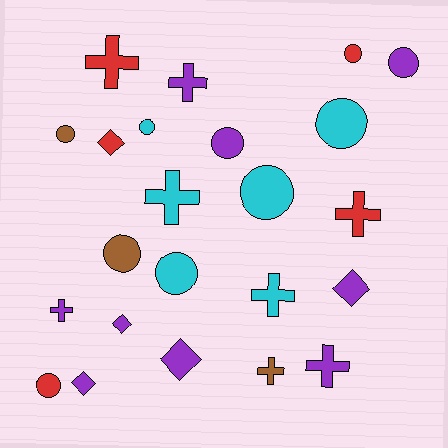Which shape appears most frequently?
Circle, with 10 objects.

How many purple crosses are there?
There are 3 purple crosses.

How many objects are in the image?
There are 23 objects.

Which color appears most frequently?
Purple, with 9 objects.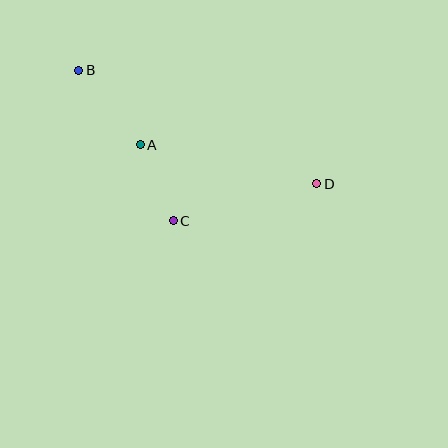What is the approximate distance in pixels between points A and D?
The distance between A and D is approximately 181 pixels.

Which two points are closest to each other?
Points A and C are closest to each other.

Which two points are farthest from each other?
Points B and D are farthest from each other.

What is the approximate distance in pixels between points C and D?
The distance between C and D is approximately 148 pixels.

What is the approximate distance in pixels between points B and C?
The distance between B and C is approximately 178 pixels.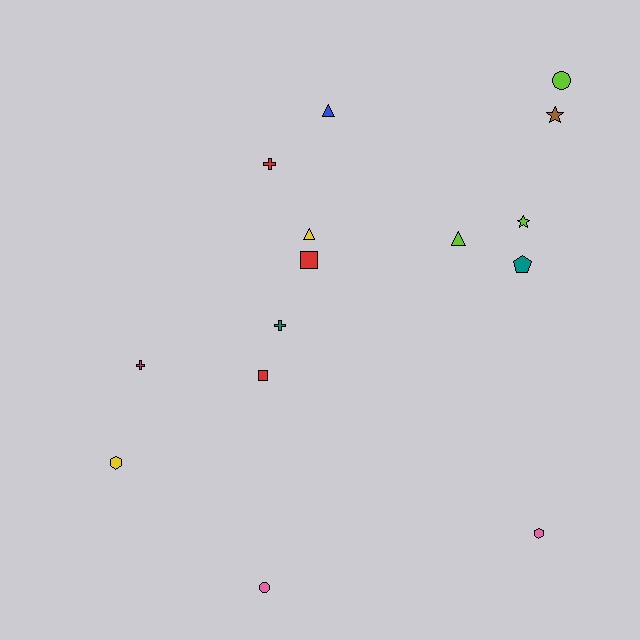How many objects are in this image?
There are 15 objects.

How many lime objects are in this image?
There are 3 lime objects.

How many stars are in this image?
There are 2 stars.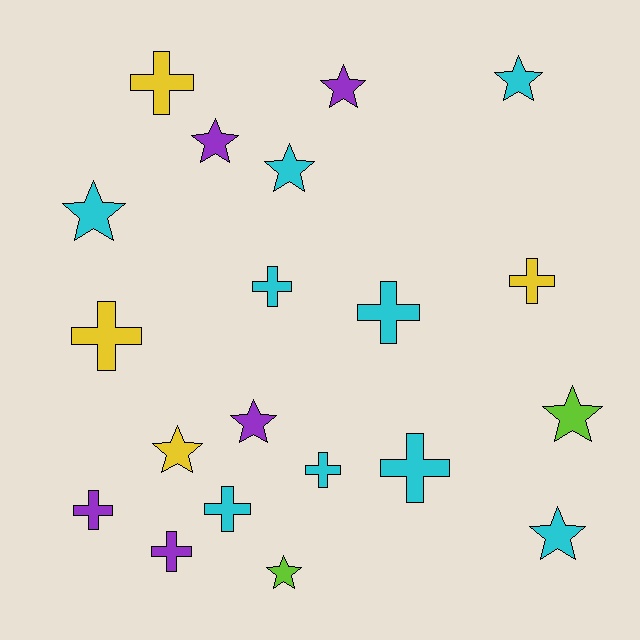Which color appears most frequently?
Cyan, with 9 objects.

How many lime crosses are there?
There are no lime crosses.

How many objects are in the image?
There are 20 objects.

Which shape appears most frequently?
Star, with 10 objects.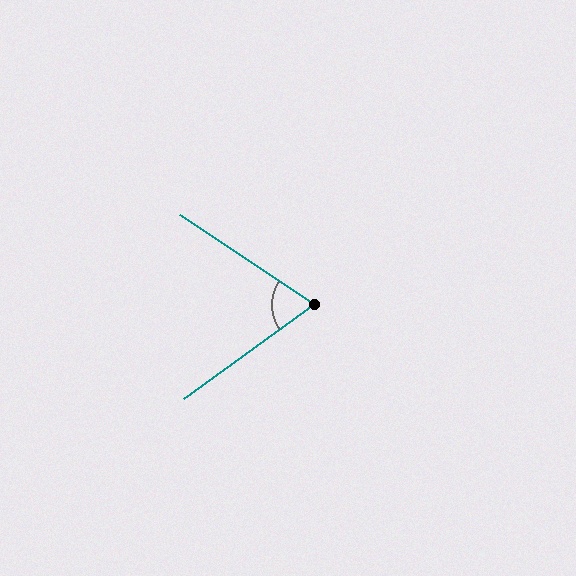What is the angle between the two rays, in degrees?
Approximately 70 degrees.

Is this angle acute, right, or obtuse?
It is acute.